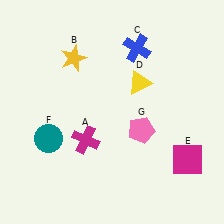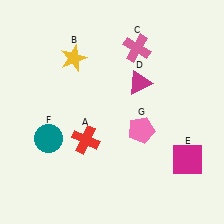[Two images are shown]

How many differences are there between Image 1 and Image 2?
There are 3 differences between the two images.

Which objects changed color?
A changed from magenta to red. C changed from blue to pink. D changed from yellow to magenta.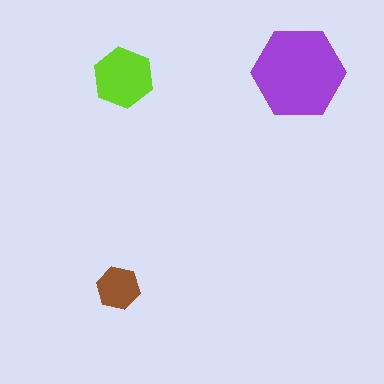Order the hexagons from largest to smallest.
the purple one, the lime one, the brown one.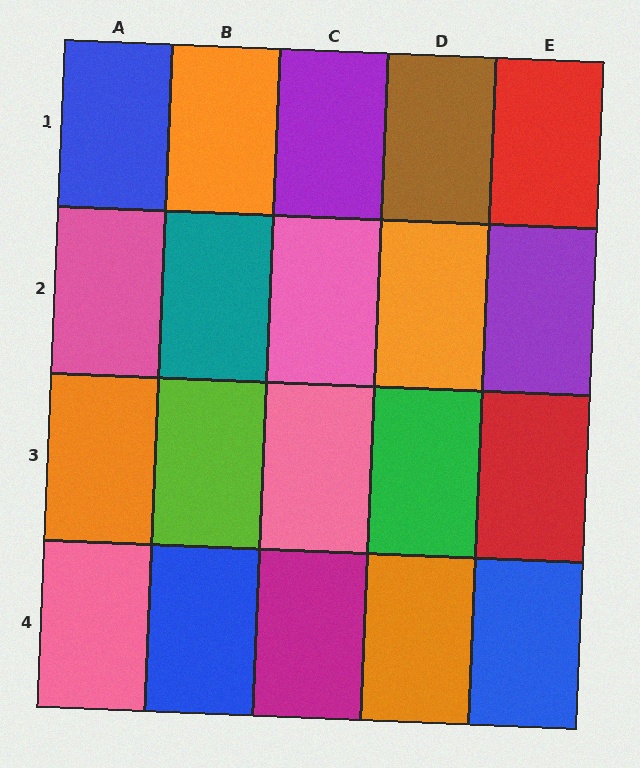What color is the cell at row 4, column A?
Pink.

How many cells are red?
2 cells are red.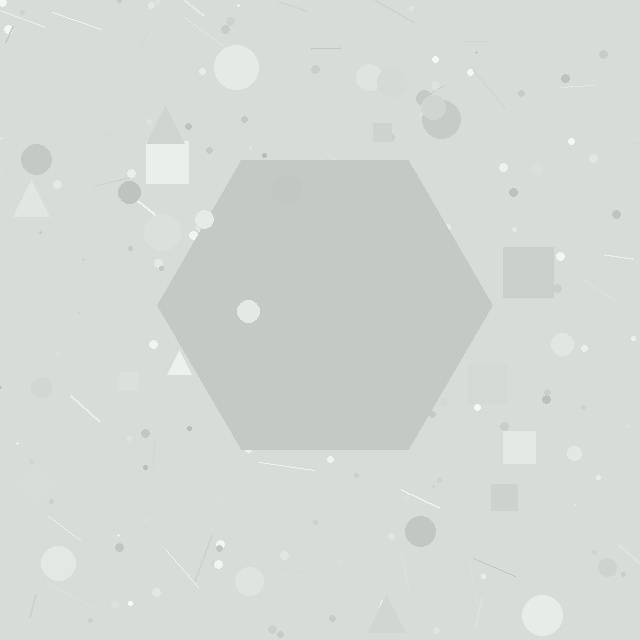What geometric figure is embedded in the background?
A hexagon is embedded in the background.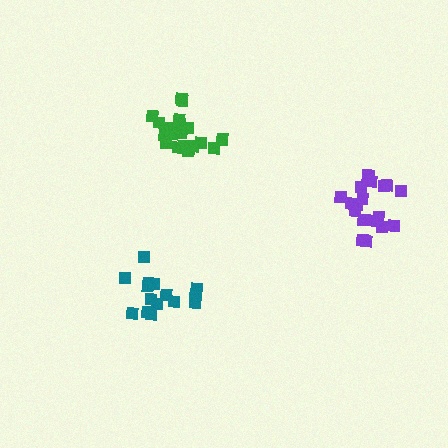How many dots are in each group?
Group 1: 19 dots, Group 2: 19 dots, Group 3: 15 dots (53 total).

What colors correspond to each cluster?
The clusters are colored: purple, green, teal.